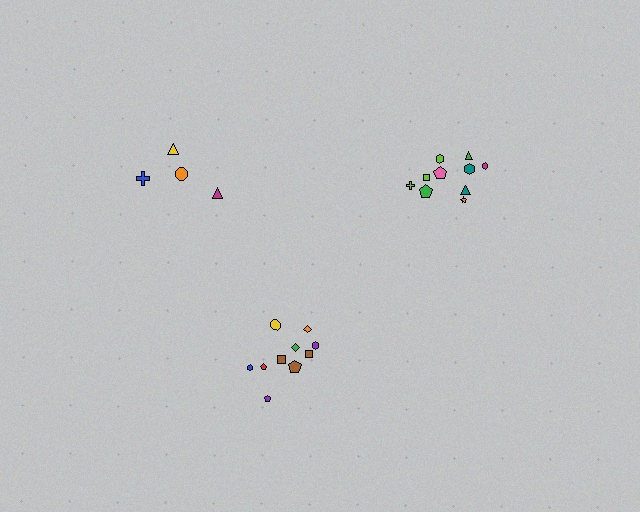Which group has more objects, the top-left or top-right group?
The top-right group.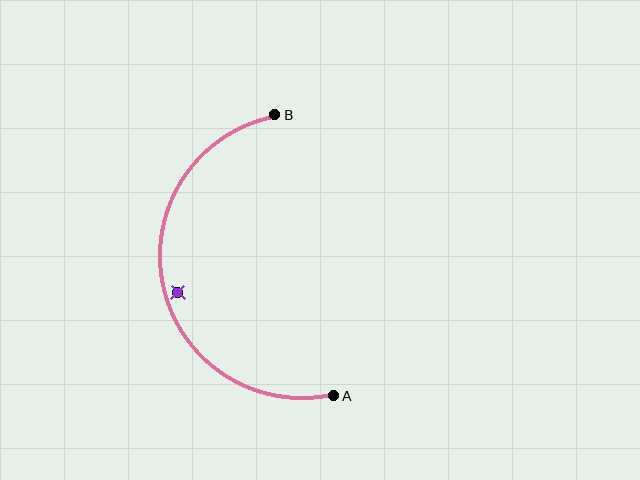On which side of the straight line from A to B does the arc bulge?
The arc bulges to the left of the straight line connecting A and B.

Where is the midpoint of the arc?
The arc midpoint is the point on the curve farthest from the straight line joining A and B. It sits to the left of that line.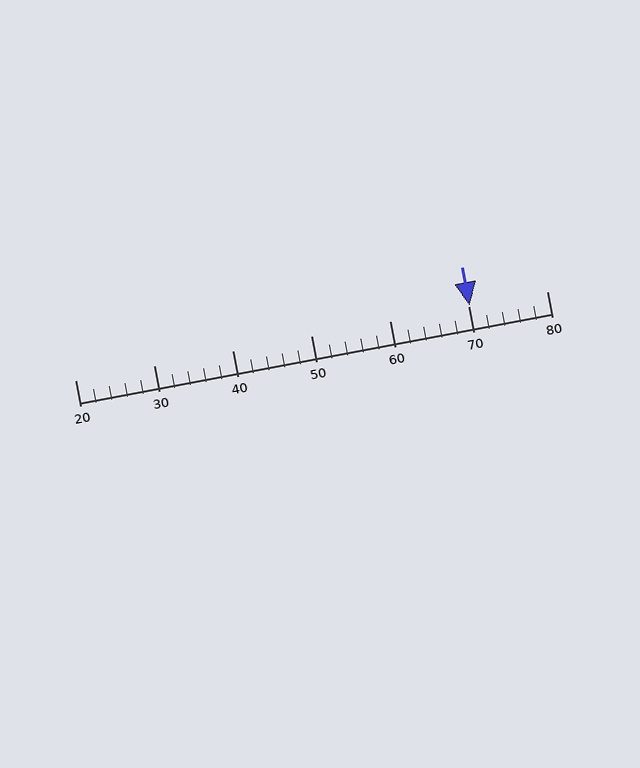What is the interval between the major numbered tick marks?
The major tick marks are spaced 10 units apart.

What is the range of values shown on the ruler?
The ruler shows values from 20 to 80.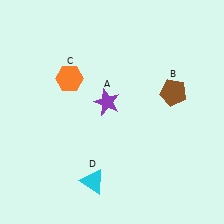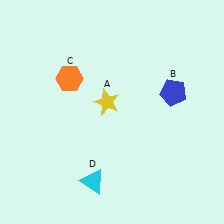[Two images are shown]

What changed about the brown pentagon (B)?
In Image 1, B is brown. In Image 2, it changed to blue.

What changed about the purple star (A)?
In Image 1, A is purple. In Image 2, it changed to yellow.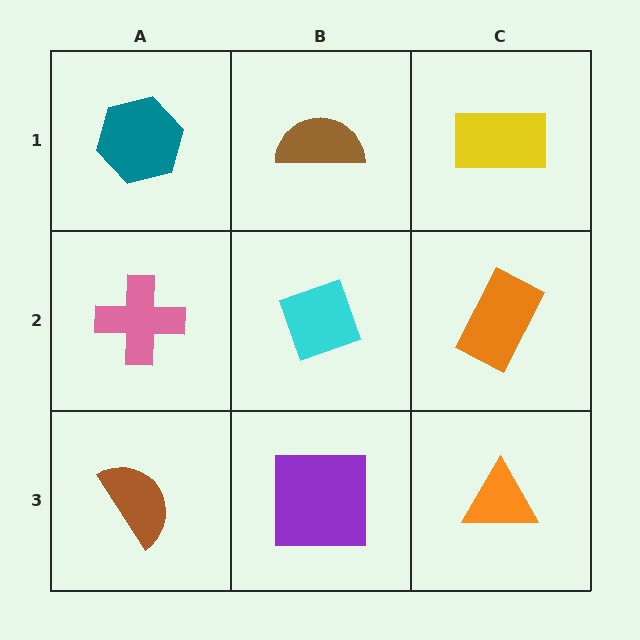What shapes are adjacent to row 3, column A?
A pink cross (row 2, column A), a purple square (row 3, column B).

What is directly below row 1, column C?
An orange rectangle.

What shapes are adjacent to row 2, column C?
A yellow rectangle (row 1, column C), an orange triangle (row 3, column C), a cyan diamond (row 2, column B).